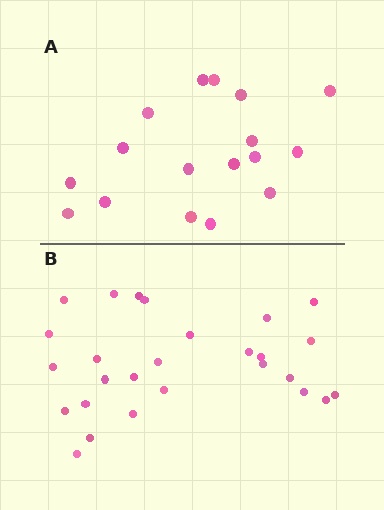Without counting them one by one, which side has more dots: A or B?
Region B (the bottom region) has more dots.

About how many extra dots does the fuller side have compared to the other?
Region B has roughly 10 or so more dots than region A.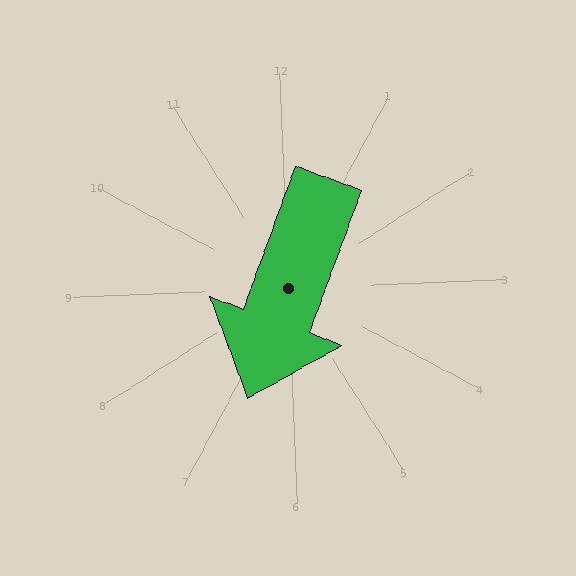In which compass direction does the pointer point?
South.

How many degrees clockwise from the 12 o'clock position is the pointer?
Approximately 202 degrees.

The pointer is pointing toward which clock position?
Roughly 7 o'clock.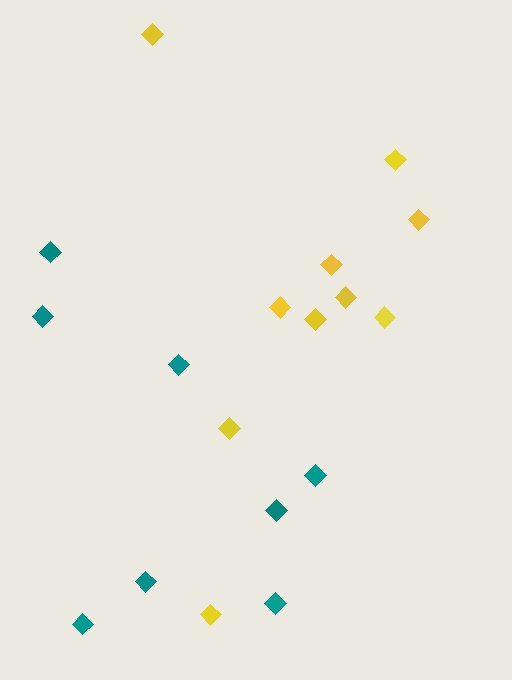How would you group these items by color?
There are 2 groups: one group of yellow diamonds (10) and one group of teal diamonds (8).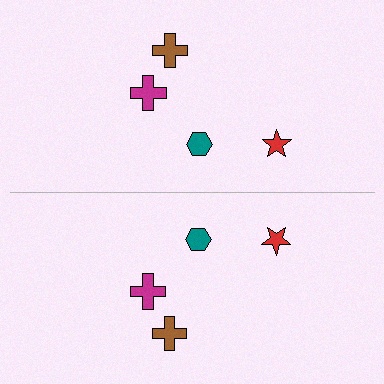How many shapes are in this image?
There are 8 shapes in this image.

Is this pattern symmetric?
Yes, this pattern has bilateral (reflection) symmetry.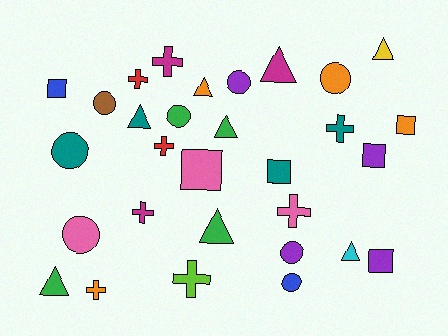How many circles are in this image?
There are 8 circles.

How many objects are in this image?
There are 30 objects.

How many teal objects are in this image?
There are 4 teal objects.